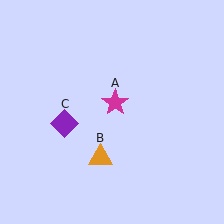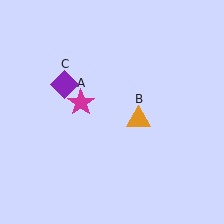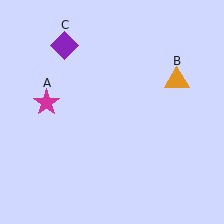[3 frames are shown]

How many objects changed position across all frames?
3 objects changed position: magenta star (object A), orange triangle (object B), purple diamond (object C).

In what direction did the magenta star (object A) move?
The magenta star (object A) moved left.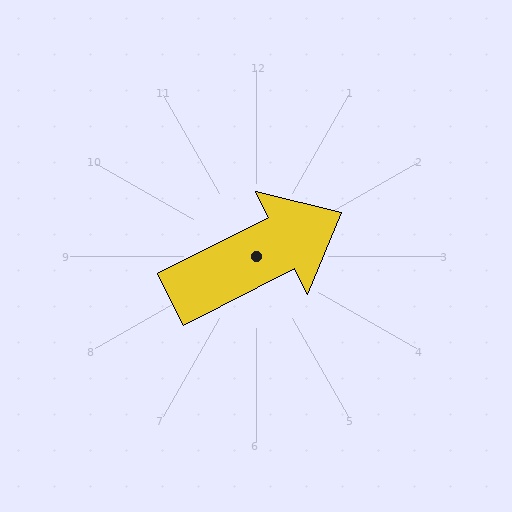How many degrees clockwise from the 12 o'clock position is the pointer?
Approximately 63 degrees.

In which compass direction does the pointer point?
Northeast.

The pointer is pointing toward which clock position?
Roughly 2 o'clock.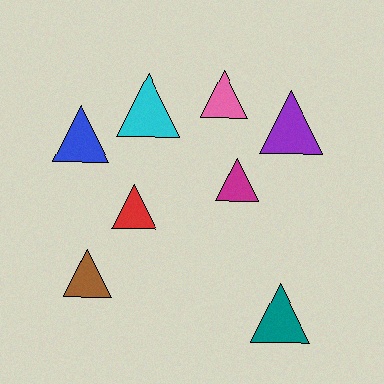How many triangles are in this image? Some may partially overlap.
There are 8 triangles.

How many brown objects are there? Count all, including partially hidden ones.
There is 1 brown object.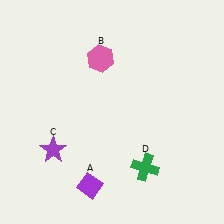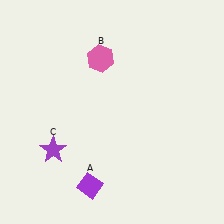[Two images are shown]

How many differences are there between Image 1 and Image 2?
There is 1 difference between the two images.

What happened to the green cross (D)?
The green cross (D) was removed in Image 2. It was in the bottom-right area of Image 1.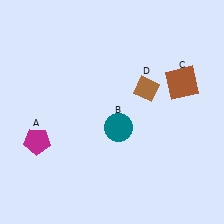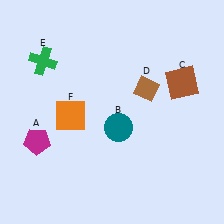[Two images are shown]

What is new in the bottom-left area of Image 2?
An orange square (F) was added in the bottom-left area of Image 2.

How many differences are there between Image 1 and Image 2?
There are 2 differences between the two images.